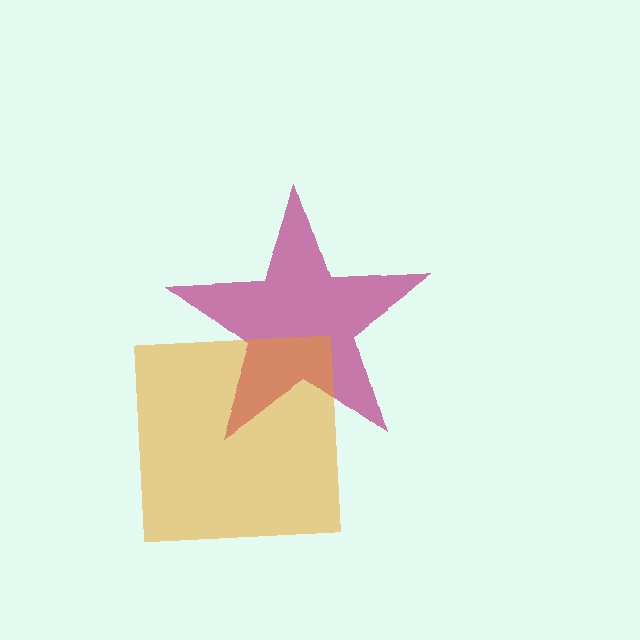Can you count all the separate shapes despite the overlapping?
Yes, there are 2 separate shapes.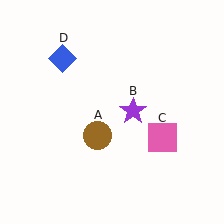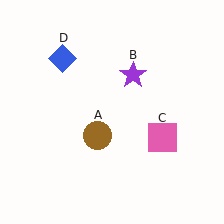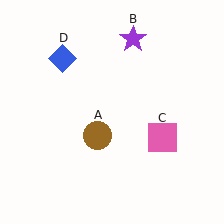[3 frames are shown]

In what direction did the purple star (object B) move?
The purple star (object B) moved up.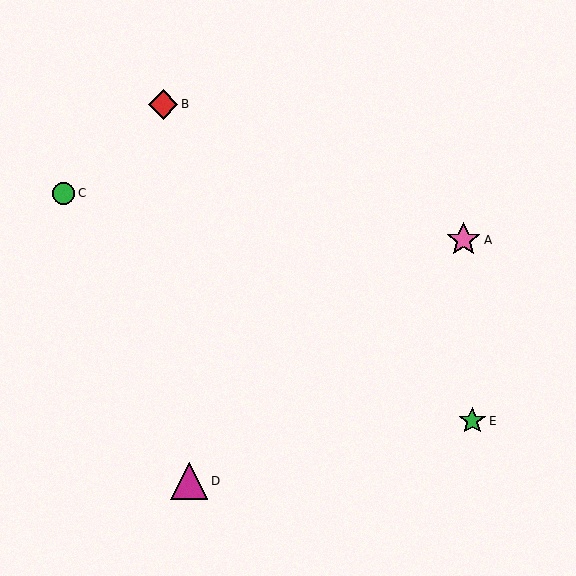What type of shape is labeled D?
Shape D is a magenta triangle.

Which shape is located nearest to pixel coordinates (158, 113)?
The red diamond (labeled B) at (163, 104) is nearest to that location.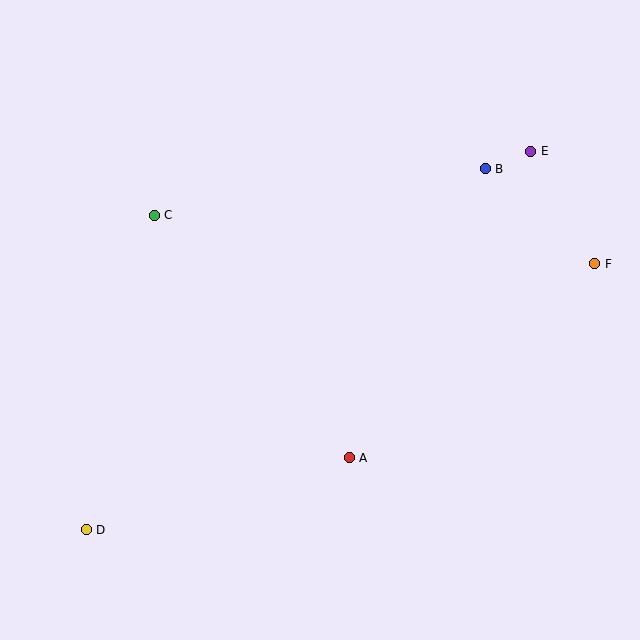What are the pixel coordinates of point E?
Point E is at (531, 151).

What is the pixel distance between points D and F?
The distance between D and F is 574 pixels.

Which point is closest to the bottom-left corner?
Point D is closest to the bottom-left corner.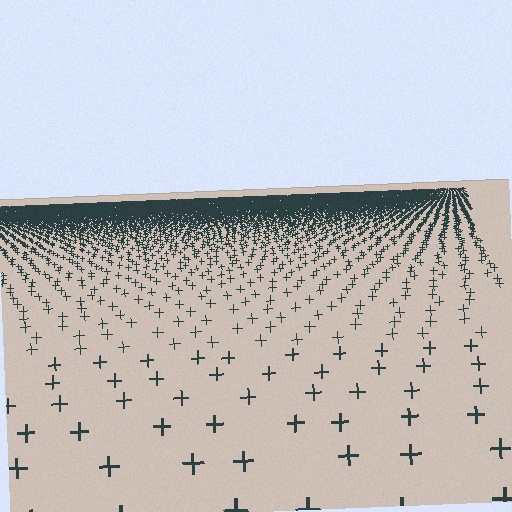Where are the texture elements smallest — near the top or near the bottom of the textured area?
Near the top.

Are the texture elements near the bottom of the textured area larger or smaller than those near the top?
Larger. Near the bottom, elements are closer to the viewer and appear at a bigger on-screen size.